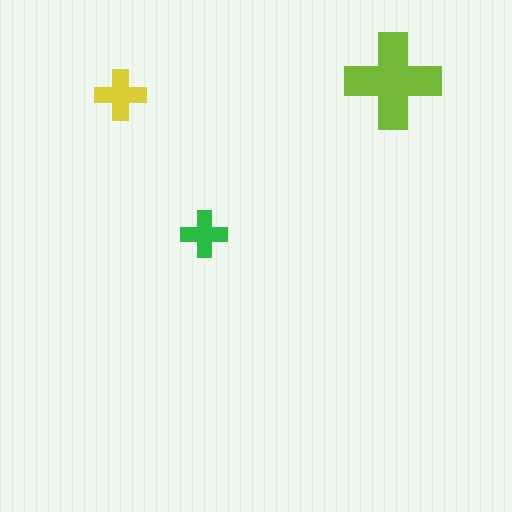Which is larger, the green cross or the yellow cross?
The yellow one.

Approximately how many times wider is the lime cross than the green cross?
About 2 times wider.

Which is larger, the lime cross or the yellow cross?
The lime one.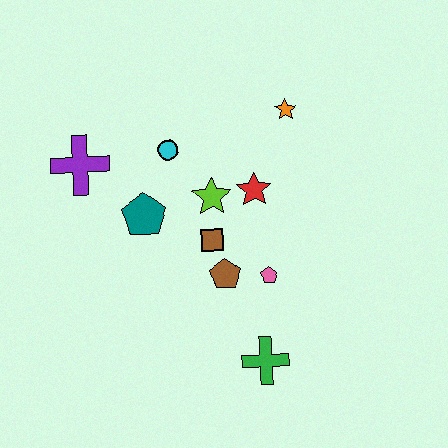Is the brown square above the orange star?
No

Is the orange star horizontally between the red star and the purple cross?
No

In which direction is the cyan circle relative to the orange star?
The cyan circle is to the left of the orange star.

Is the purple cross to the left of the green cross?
Yes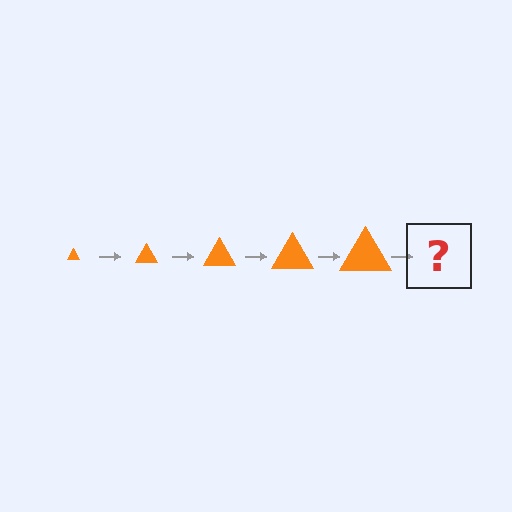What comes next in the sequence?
The next element should be an orange triangle, larger than the previous one.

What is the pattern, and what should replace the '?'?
The pattern is that the triangle gets progressively larger each step. The '?' should be an orange triangle, larger than the previous one.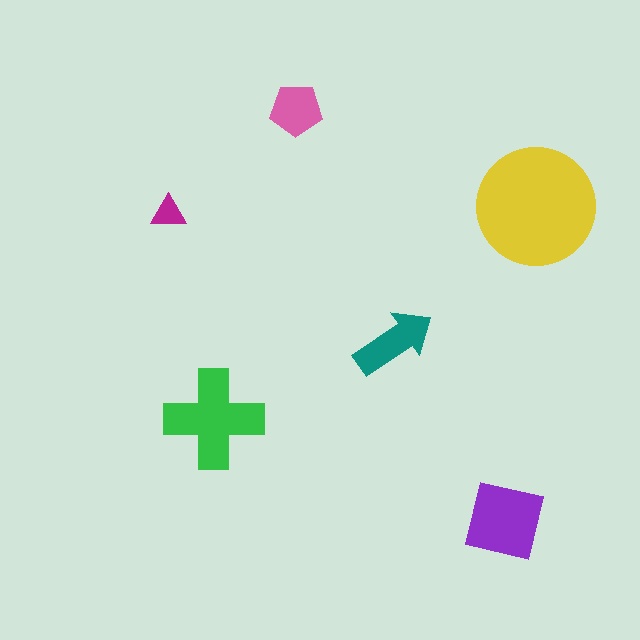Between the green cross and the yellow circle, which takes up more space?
The yellow circle.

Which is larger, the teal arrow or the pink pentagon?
The teal arrow.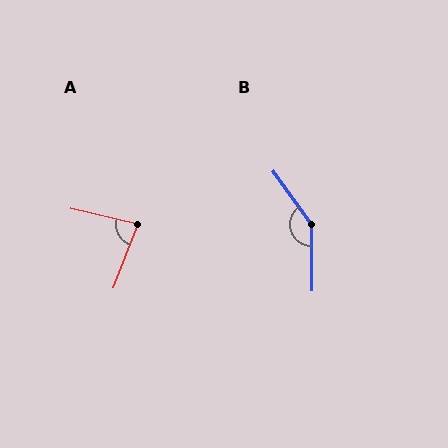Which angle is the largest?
B, at approximately 145 degrees.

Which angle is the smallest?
A, at approximately 82 degrees.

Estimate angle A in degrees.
Approximately 82 degrees.